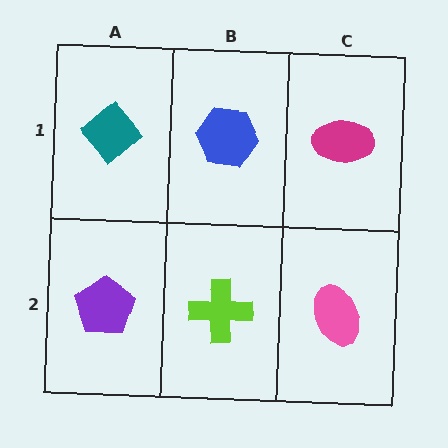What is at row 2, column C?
A pink ellipse.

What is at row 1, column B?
A blue hexagon.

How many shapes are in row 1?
3 shapes.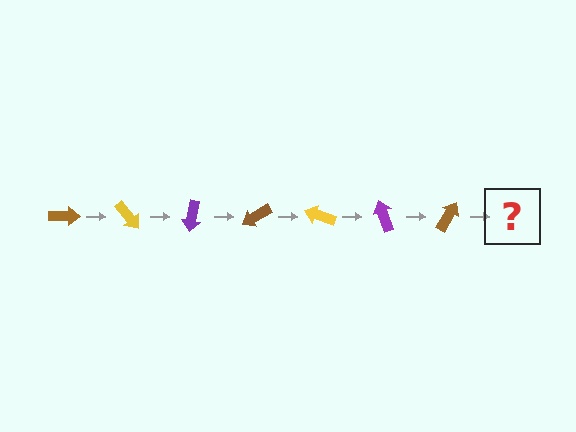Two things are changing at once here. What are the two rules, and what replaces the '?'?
The two rules are that it rotates 50 degrees each step and the color cycles through brown, yellow, and purple. The '?' should be a yellow arrow, rotated 350 degrees from the start.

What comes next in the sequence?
The next element should be a yellow arrow, rotated 350 degrees from the start.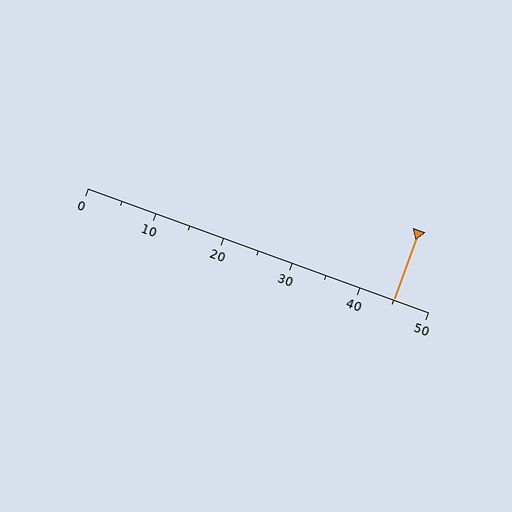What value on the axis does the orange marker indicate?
The marker indicates approximately 45.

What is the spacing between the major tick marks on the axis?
The major ticks are spaced 10 apart.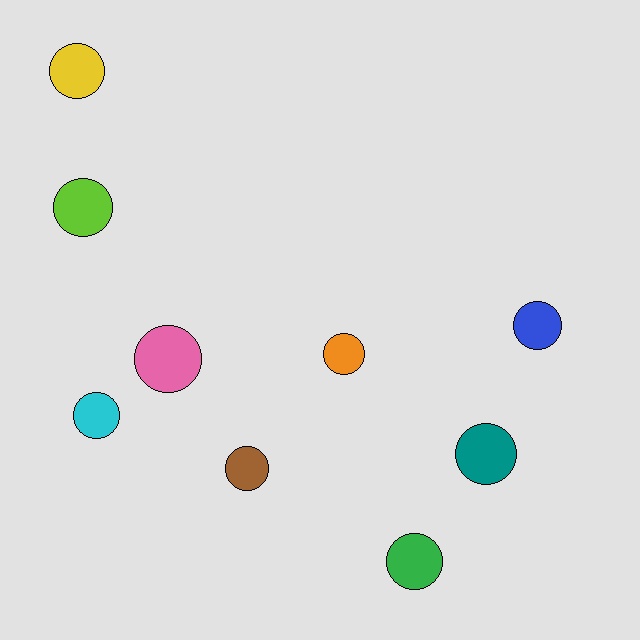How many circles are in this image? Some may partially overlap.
There are 9 circles.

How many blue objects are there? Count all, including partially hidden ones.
There is 1 blue object.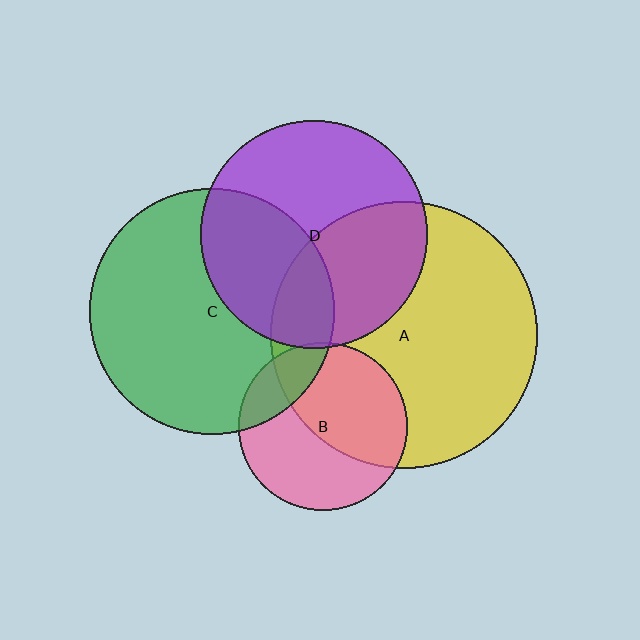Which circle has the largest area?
Circle A (yellow).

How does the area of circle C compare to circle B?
Approximately 2.1 times.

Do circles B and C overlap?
Yes.